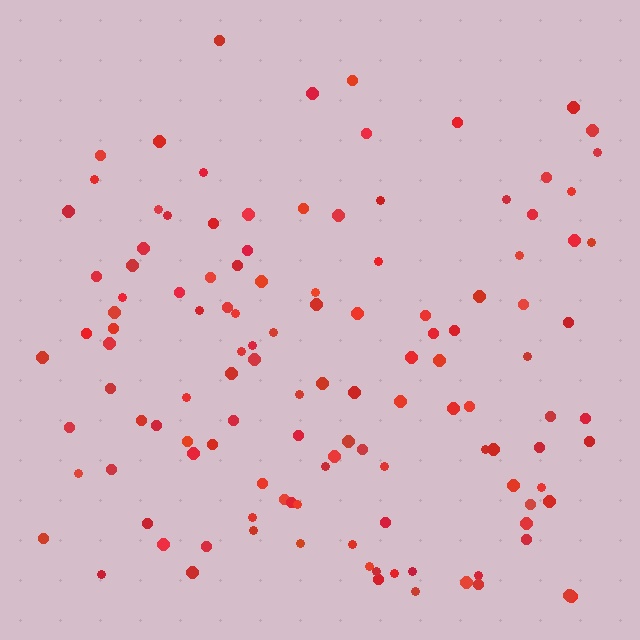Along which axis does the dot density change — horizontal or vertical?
Vertical.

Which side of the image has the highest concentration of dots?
The bottom.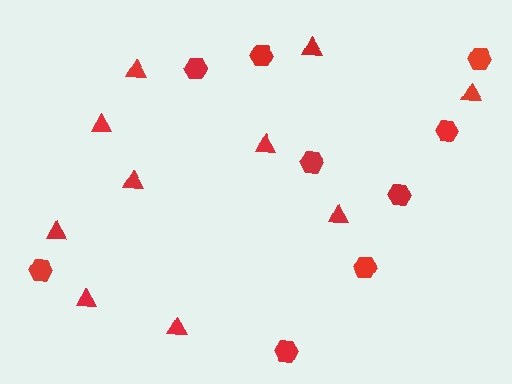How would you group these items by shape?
There are 2 groups: one group of hexagons (9) and one group of triangles (10).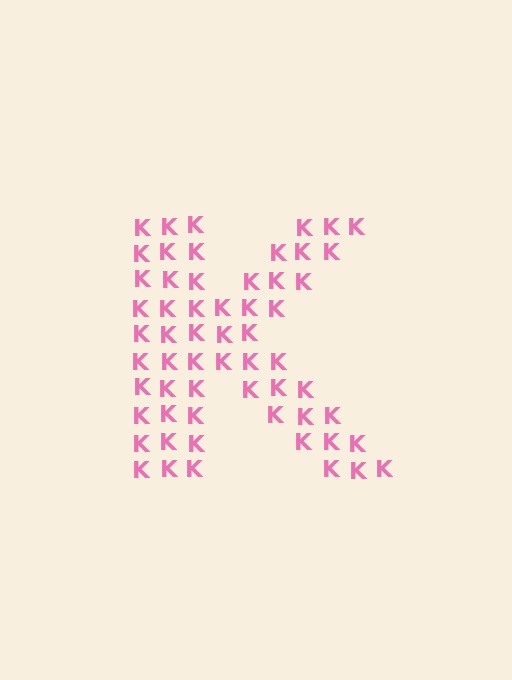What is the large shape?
The large shape is the letter K.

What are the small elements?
The small elements are letter K's.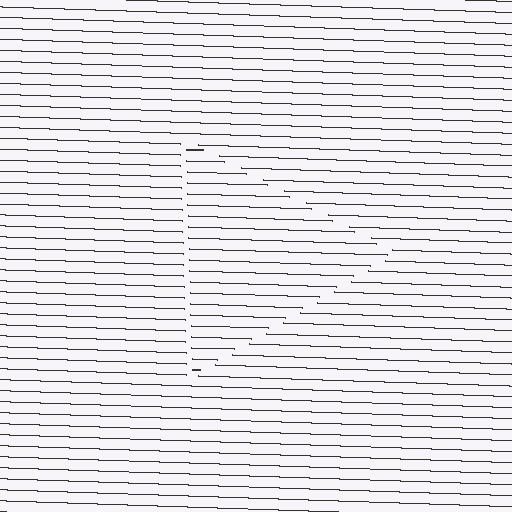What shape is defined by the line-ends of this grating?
An illusory triangle. The interior of the shape contains the same grating, shifted by half a period — the contour is defined by the phase discontinuity where line-ends from the inner and outer gratings abut.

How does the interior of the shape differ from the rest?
The interior of the shape contains the same grating, shifted by half a period — the contour is defined by the phase discontinuity where line-ends from the inner and outer gratings abut.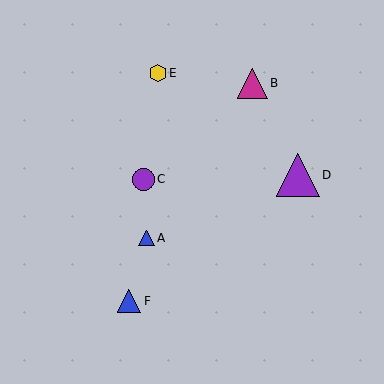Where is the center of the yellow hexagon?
The center of the yellow hexagon is at (158, 73).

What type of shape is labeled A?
Shape A is a blue triangle.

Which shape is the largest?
The purple triangle (labeled D) is the largest.